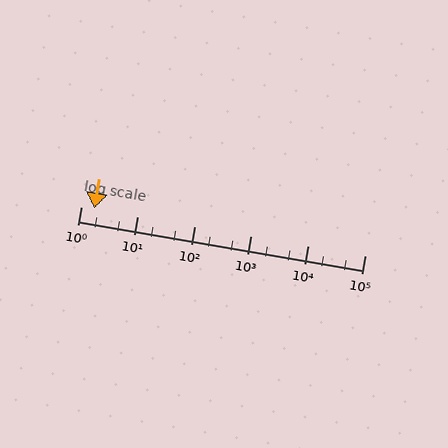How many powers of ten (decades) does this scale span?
The scale spans 5 decades, from 1 to 100000.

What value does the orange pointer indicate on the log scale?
The pointer indicates approximately 1.7.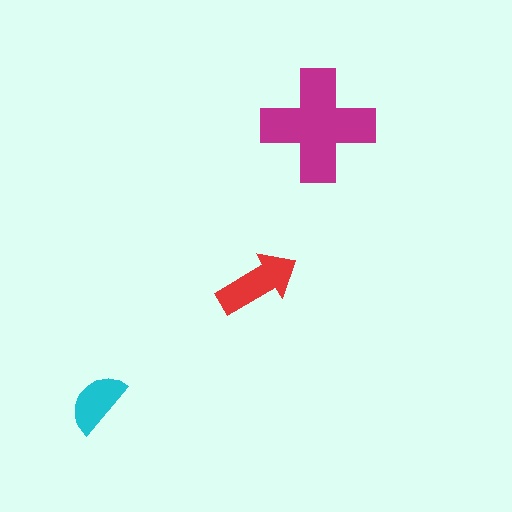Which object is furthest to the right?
The magenta cross is rightmost.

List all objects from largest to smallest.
The magenta cross, the red arrow, the cyan semicircle.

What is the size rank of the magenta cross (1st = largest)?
1st.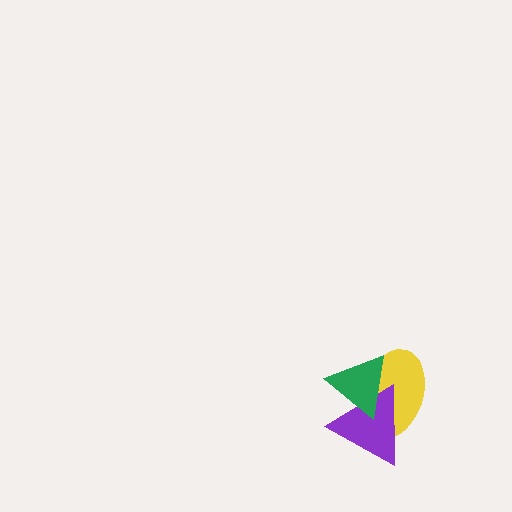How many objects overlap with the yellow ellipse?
2 objects overlap with the yellow ellipse.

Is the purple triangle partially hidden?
Yes, it is partially covered by another shape.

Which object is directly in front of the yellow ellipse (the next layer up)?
The purple triangle is directly in front of the yellow ellipse.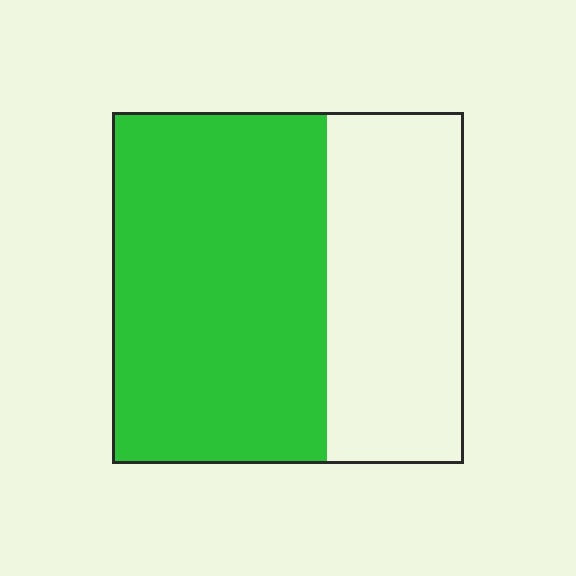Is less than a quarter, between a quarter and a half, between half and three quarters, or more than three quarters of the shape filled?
Between half and three quarters.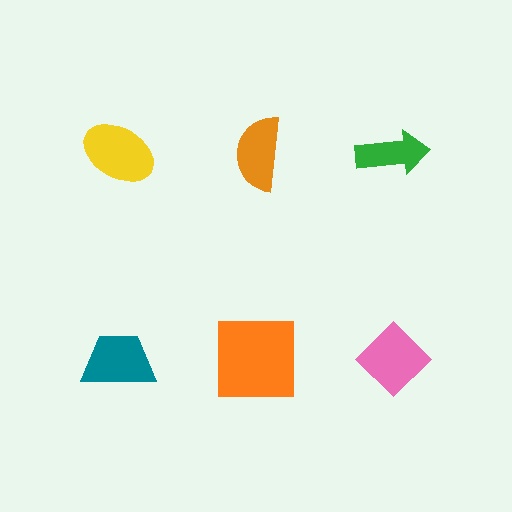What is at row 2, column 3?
A pink diamond.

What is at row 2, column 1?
A teal trapezoid.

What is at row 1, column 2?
An orange semicircle.